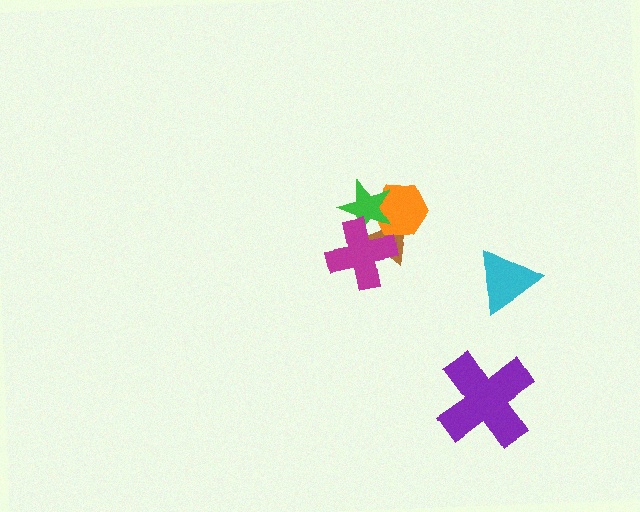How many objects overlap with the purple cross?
0 objects overlap with the purple cross.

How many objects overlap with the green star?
3 objects overlap with the green star.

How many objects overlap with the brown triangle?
3 objects overlap with the brown triangle.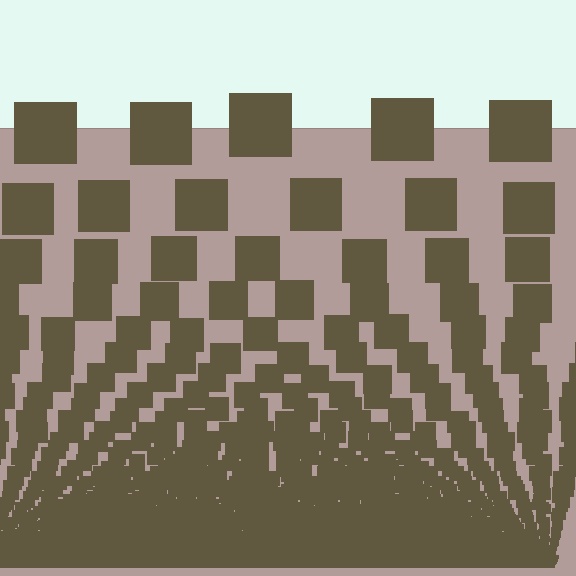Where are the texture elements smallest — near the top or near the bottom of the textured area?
Near the bottom.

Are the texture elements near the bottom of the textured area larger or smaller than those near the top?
Smaller. The gradient is inverted — elements near the bottom are smaller and denser.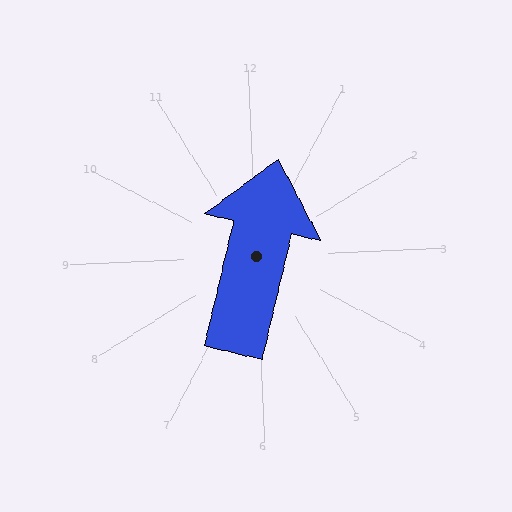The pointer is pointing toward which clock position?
Roughly 1 o'clock.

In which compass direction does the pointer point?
North.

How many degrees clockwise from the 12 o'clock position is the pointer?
Approximately 16 degrees.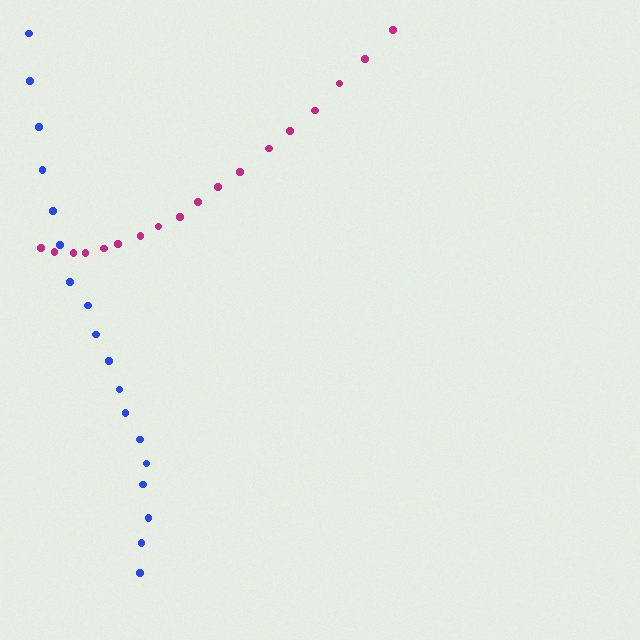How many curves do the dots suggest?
There are 2 distinct paths.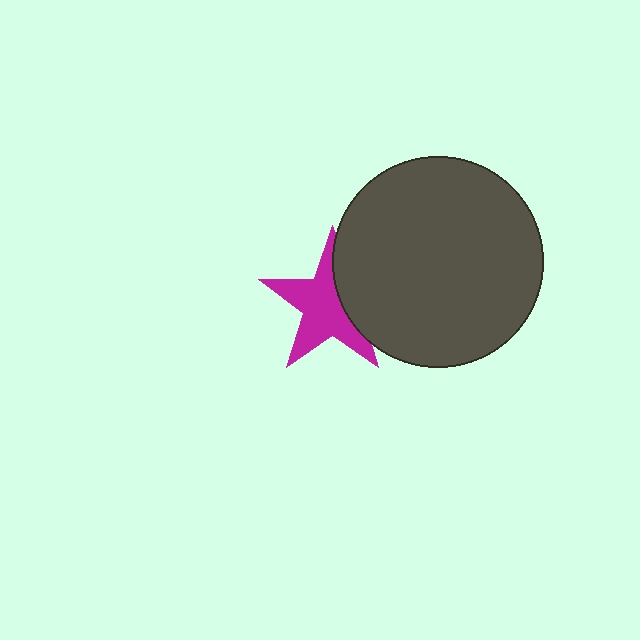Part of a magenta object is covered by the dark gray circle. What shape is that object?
It is a star.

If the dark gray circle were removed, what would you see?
You would see the complete magenta star.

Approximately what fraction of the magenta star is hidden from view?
Roughly 33% of the magenta star is hidden behind the dark gray circle.